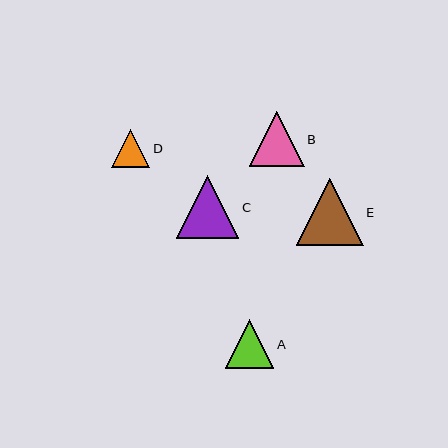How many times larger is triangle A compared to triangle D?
Triangle A is approximately 1.3 times the size of triangle D.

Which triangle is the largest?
Triangle E is the largest with a size of approximately 67 pixels.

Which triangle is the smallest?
Triangle D is the smallest with a size of approximately 38 pixels.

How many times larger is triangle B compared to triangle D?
Triangle B is approximately 1.4 times the size of triangle D.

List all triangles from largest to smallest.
From largest to smallest: E, C, B, A, D.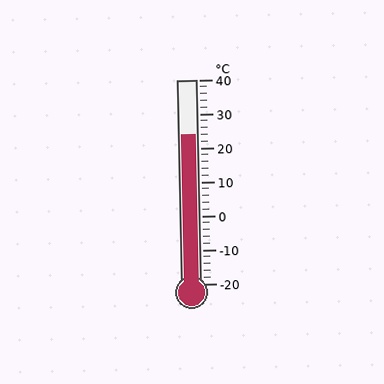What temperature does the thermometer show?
The thermometer shows approximately 24°C.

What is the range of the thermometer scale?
The thermometer scale ranges from -20°C to 40°C.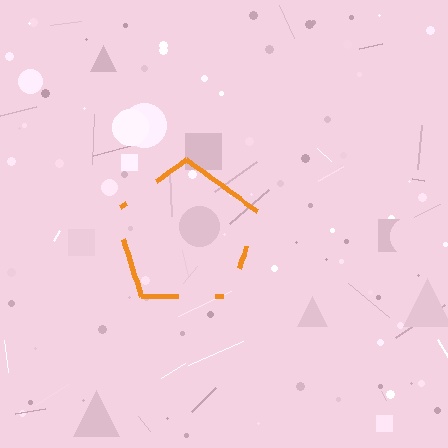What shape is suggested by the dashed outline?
The dashed outline suggests a pentagon.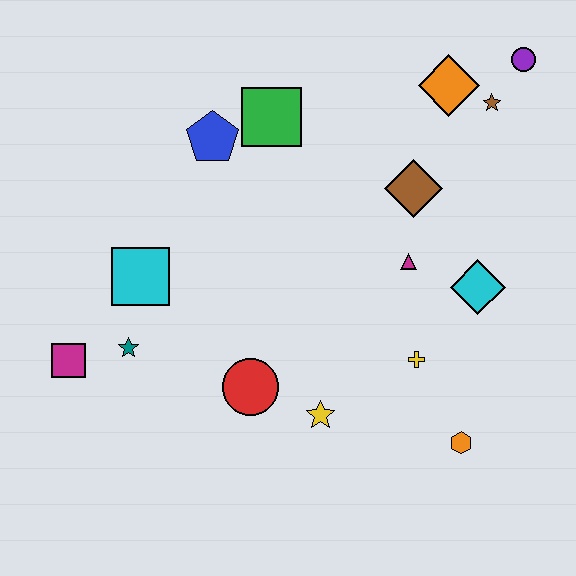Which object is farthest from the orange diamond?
The magenta square is farthest from the orange diamond.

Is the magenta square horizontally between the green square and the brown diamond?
No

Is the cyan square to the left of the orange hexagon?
Yes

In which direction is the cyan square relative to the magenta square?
The cyan square is above the magenta square.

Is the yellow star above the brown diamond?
No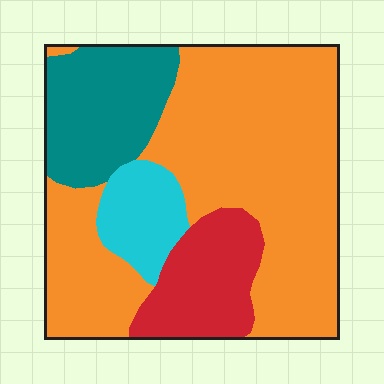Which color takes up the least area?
Cyan, at roughly 10%.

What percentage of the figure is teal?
Teal covers roughly 20% of the figure.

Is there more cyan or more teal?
Teal.